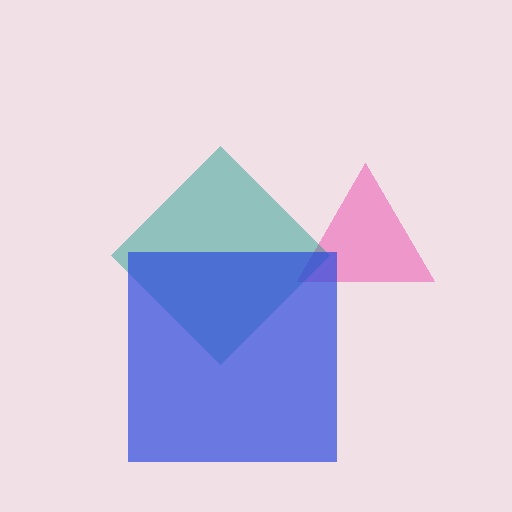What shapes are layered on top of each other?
The layered shapes are: a pink triangle, a teal diamond, a blue square.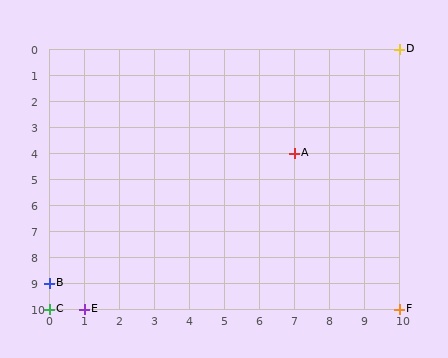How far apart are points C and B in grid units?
Points C and B are 1 row apart.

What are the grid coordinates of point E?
Point E is at grid coordinates (1, 10).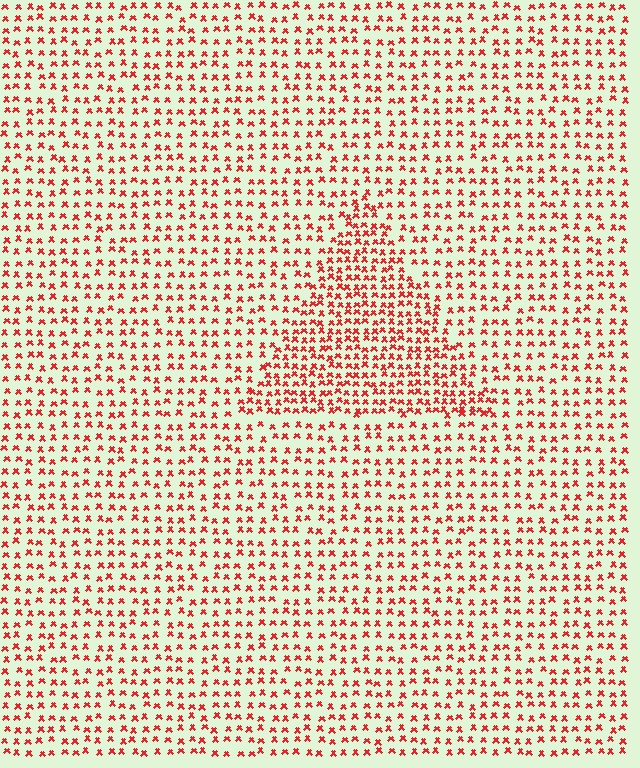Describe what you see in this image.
The image contains small red elements arranged at two different densities. A triangle-shaped region is visible where the elements are more densely packed than the surrounding area.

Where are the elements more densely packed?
The elements are more densely packed inside the triangle boundary.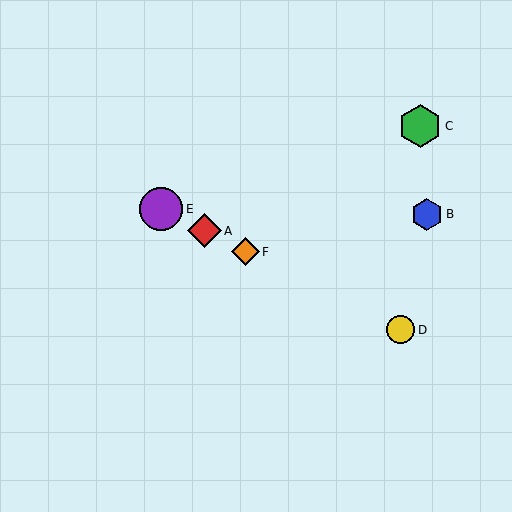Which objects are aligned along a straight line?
Objects A, D, E, F are aligned along a straight line.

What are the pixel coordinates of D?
Object D is at (401, 330).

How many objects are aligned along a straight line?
4 objects (A, D, E, F) are aligned along a straight line.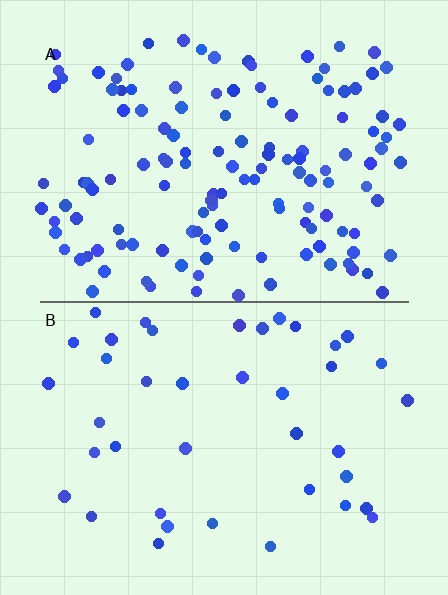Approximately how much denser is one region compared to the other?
Approximately 3.3× — region A over region B.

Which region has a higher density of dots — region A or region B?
A (the top).